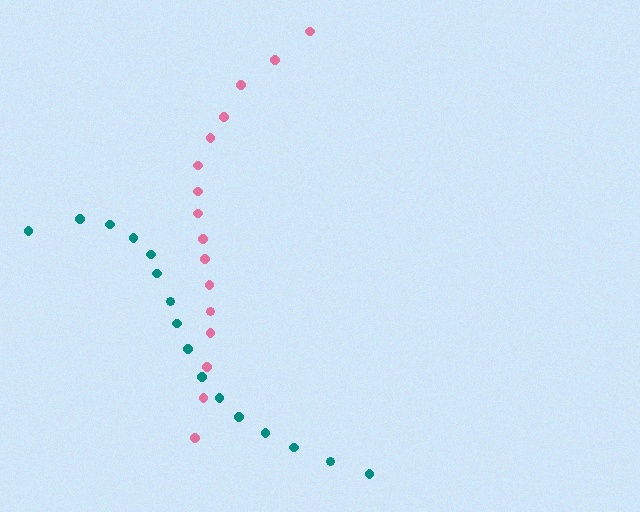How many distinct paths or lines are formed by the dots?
There are 2 distinct paths.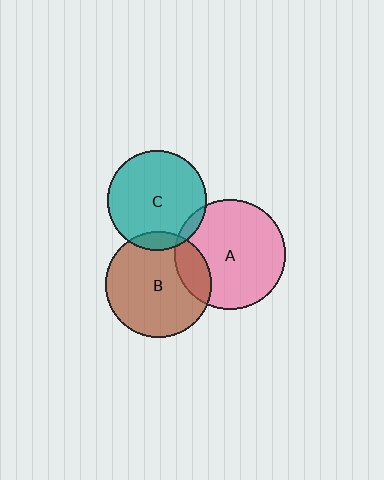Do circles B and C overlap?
Yes.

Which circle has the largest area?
Circle A (pink).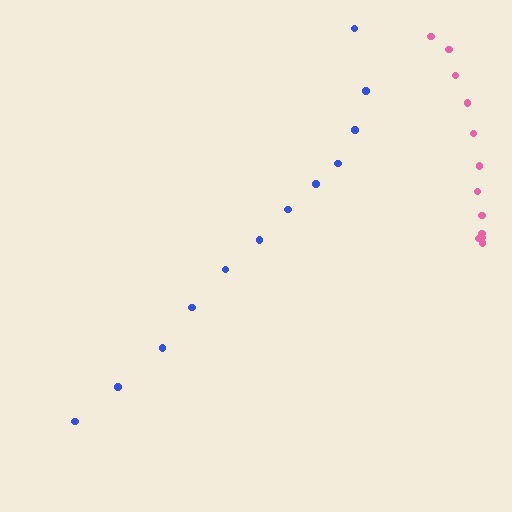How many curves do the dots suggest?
There are 2 distinct paths.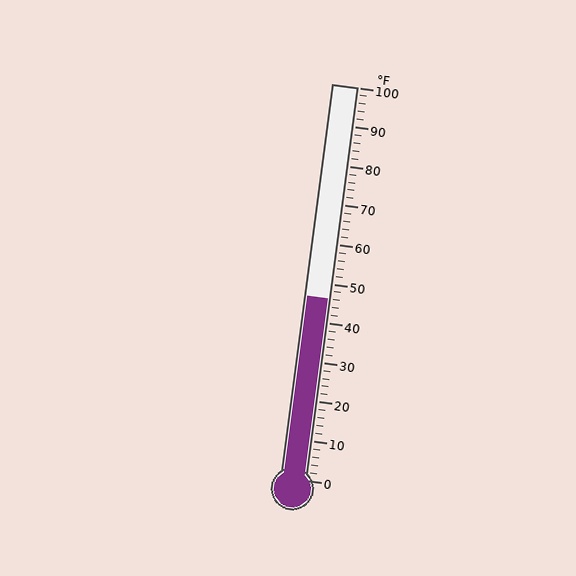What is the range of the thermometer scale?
The thermometer scale ranges from 0°F to 100°F.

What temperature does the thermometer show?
The thermometer shows approximately 46°F.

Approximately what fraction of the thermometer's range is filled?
The thermometer is filled to approximately 45% of its range.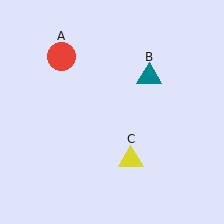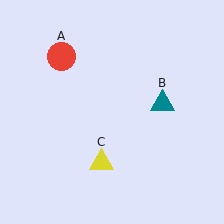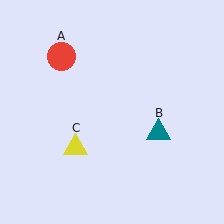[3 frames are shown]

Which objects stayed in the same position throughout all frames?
Red circle (object A) remained stationary.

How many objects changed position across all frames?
2 objects changed position: teal triangle (object B), yellow triangle (object C).